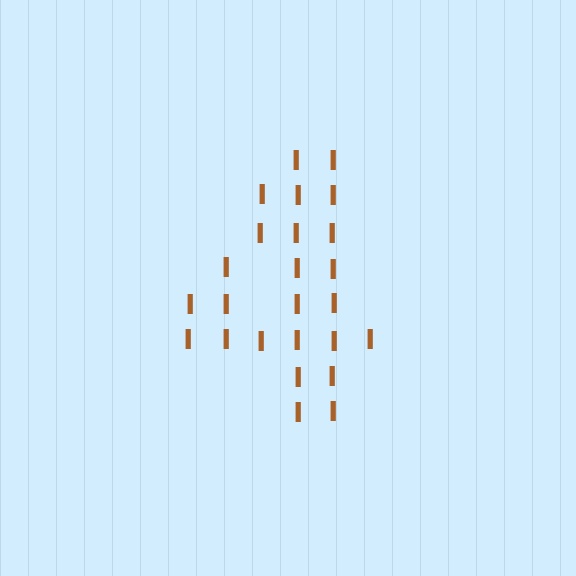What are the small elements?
The small elements are letter I's.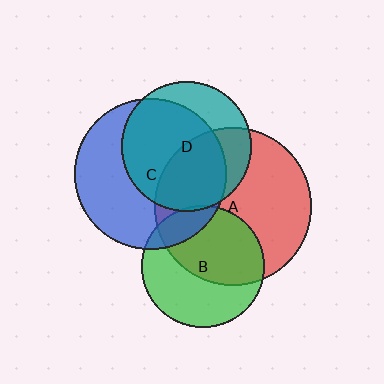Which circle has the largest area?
Circle A (red).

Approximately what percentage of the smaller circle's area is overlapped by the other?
Approximately 5%.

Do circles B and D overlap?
Yes.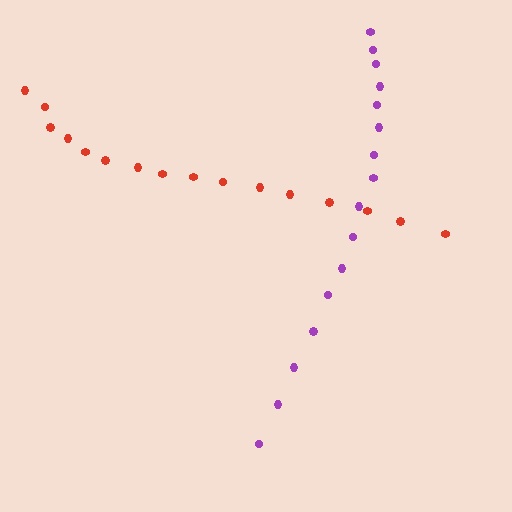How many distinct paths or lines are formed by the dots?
There are 2 distinct paths.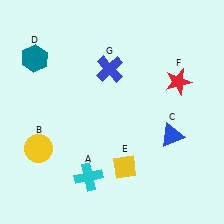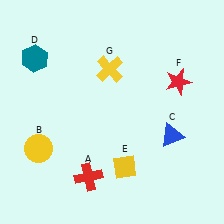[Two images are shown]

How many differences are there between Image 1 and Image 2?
There are 2 differences between the two images.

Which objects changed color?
A changed from cyan to red. G changed from blue to yellow.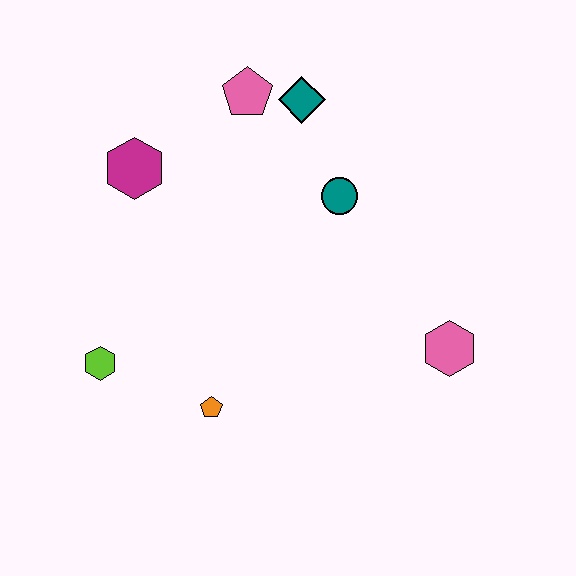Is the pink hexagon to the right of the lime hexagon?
Yes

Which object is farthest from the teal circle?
The lime hexagon is farthest from the teal circle.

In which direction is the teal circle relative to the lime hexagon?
The teal circle is to the right of the lime hexagon.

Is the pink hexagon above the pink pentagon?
No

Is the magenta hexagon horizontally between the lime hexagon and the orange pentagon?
Yes